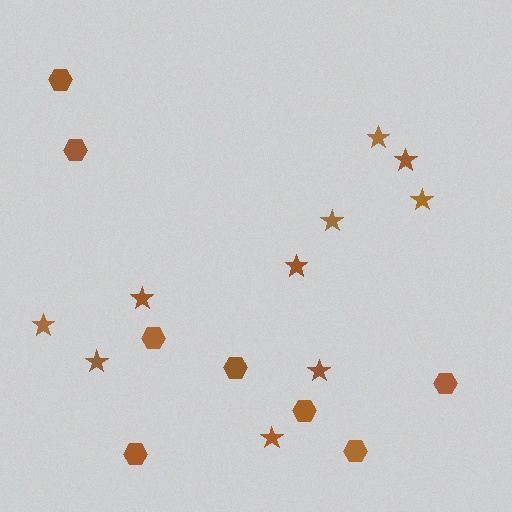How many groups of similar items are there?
There are 2 groups: one group of hexagons (8) and one group of stars (10).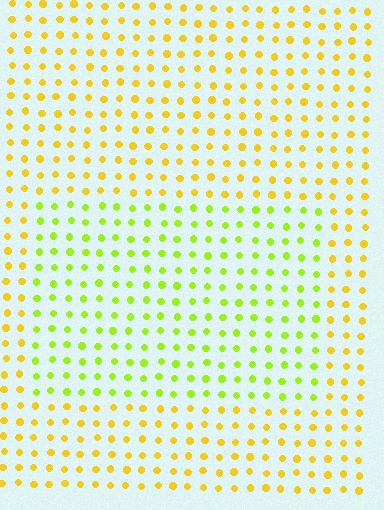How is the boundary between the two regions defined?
The boundary is defined purely by a slight shift in hue (about 36 degrees). Spacing, size, and orientation are identical on both sides.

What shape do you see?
I see a rectangle.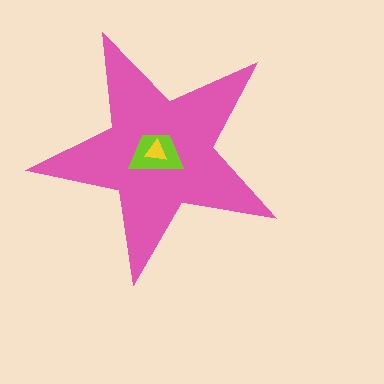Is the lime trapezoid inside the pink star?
Yes.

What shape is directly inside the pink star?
The lime trapezoid.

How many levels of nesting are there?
3.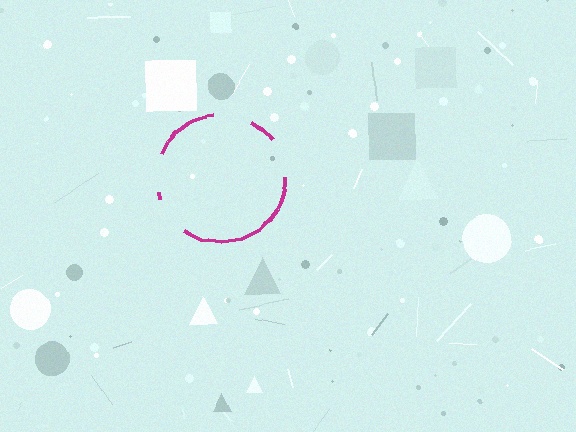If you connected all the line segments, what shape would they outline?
They would outline a circle.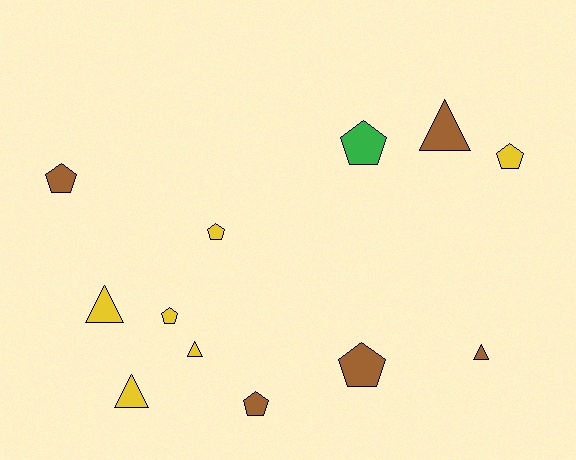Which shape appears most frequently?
Pentagon, with 7 objects.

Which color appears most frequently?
Yellow, with 6 objects.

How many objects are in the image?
There are 12 objects.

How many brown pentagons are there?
There are 3 brown pentagons.